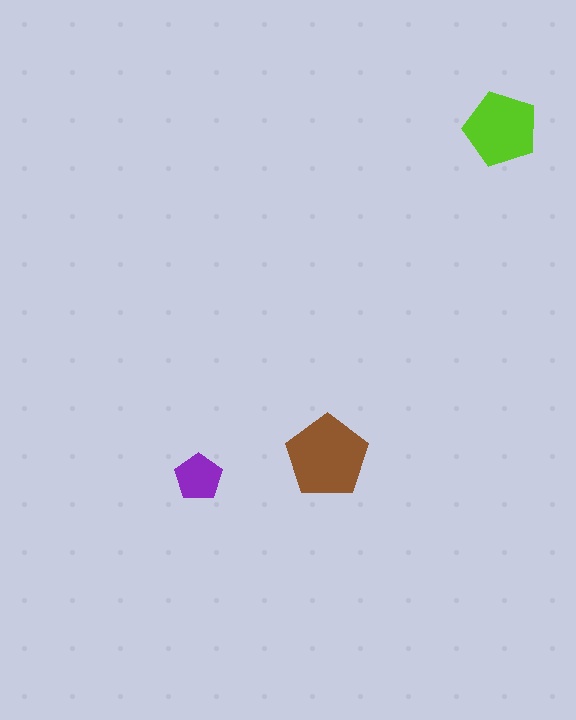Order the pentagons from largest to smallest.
the brown one, the lime one, the purple one.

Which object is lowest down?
The purple pentagon is bottommost.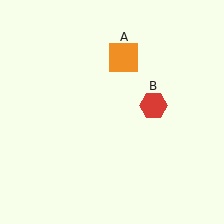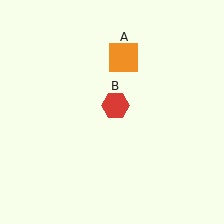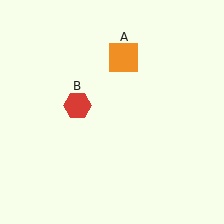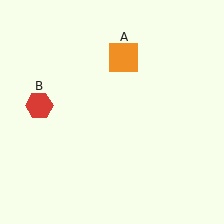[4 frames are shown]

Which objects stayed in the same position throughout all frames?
Orange square (object A) remained stationary.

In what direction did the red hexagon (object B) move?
The red hexagon (object B) moved left.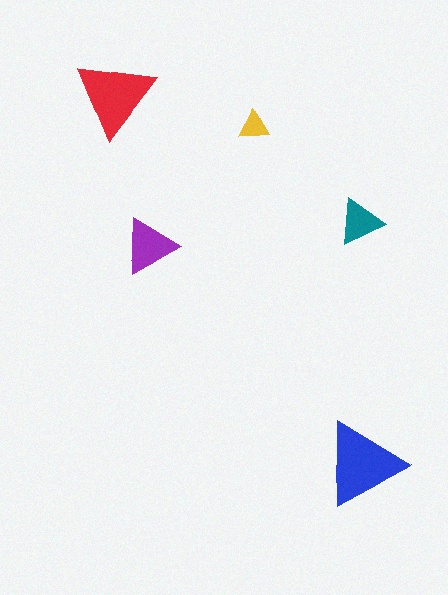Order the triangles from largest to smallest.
the blue one, the red one, the purple one, the teal one, the yellow one.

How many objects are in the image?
There are 5 objects in the image.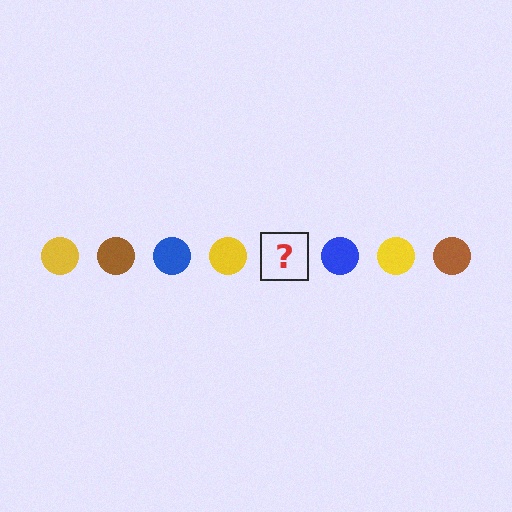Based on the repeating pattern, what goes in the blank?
The blank should be a brown circle.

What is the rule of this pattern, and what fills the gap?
The rule is that the pattern cycles through yellow, brown, blue circles. The gap should be filled with a brown circle.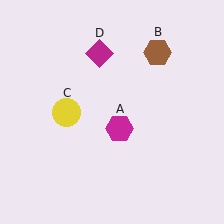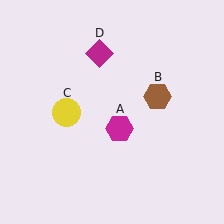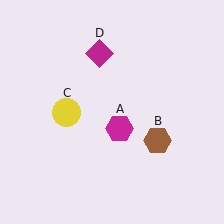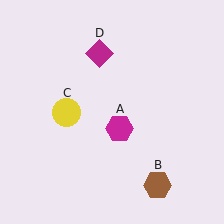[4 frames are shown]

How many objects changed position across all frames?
1 object changed position: brown hexagon (object B).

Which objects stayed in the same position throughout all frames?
Magenta hexagon (object A) and yellow circle (object C) and magenta diamond (object D) remained stationary.